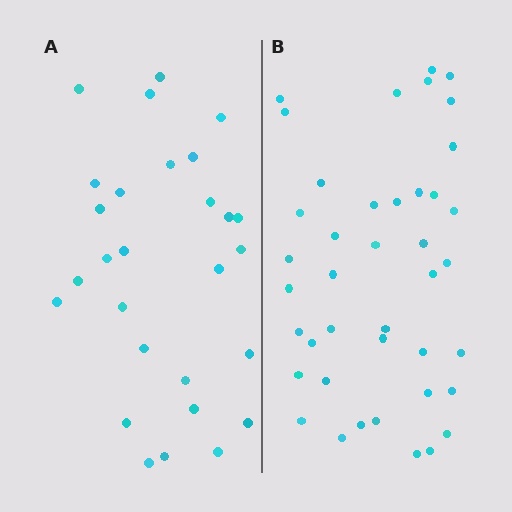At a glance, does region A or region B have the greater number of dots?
Region B (the right region) has more dots.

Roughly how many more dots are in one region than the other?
Region B has approximately 15 more dots than region A.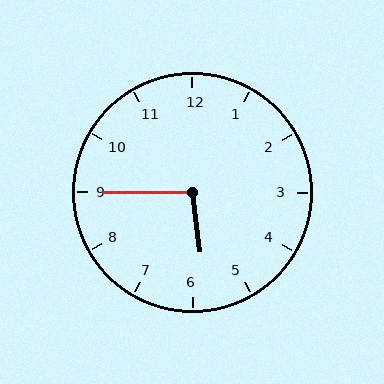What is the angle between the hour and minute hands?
Approximately 98 degrees.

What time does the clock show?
5:45.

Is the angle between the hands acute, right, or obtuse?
It is obtuse.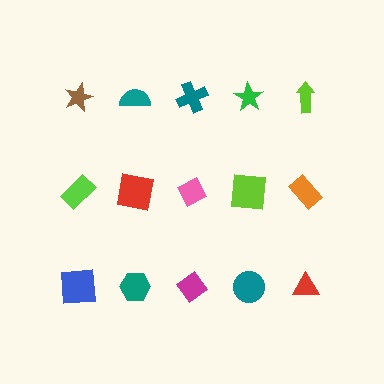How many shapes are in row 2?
5 shapes.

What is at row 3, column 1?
A blue square.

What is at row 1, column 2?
A teal semicircle.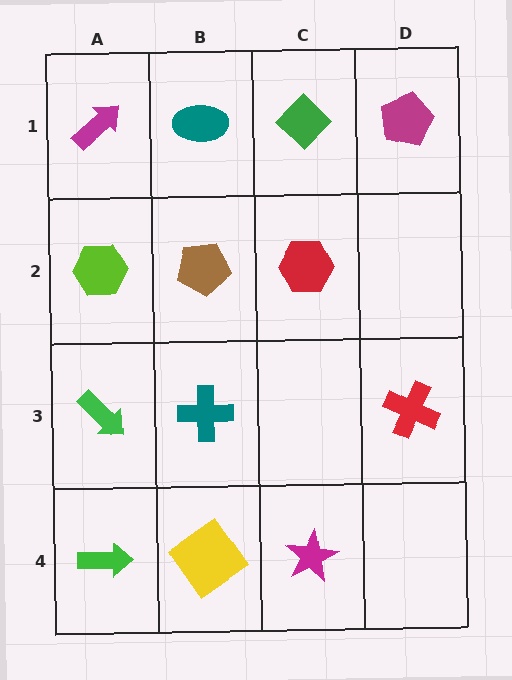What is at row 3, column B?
A teal cross.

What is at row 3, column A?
A green arrow.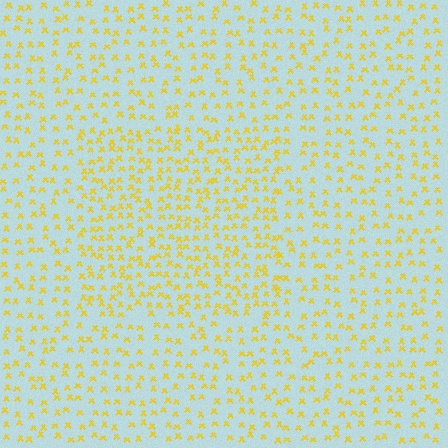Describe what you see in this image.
The image contains small yellow elements arranged at two different densities. A rectangle-shaped region is visible where the elements are more densely packed than the surrounding area.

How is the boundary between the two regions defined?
The boundary is defined by a change in element density (approximately 1.6x ratio). All elements are the same color, size, and shape.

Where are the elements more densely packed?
The elements are more densely packed inside the rectangle boundary.